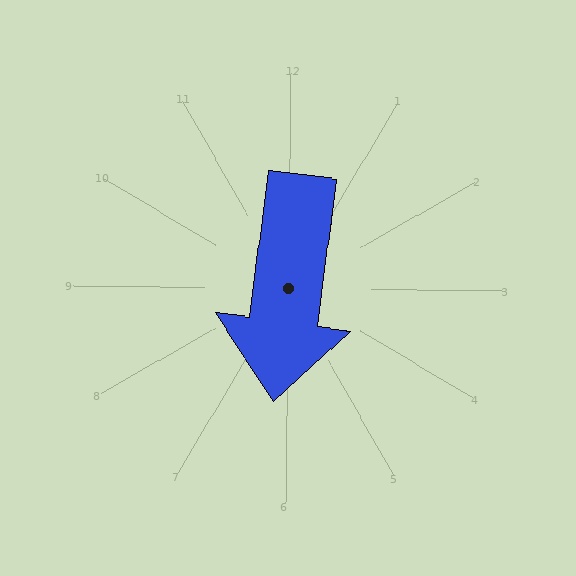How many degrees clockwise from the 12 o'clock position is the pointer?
Approximately 187 degrees.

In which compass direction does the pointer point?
South.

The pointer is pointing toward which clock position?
Roughly 6 o'clock.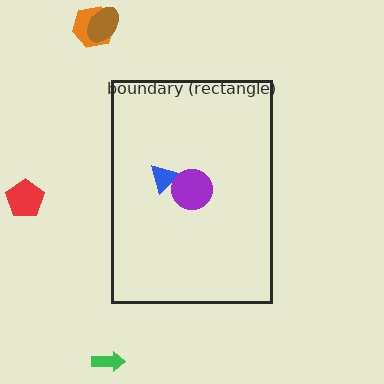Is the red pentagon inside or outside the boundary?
Outside.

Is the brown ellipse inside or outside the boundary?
Outside.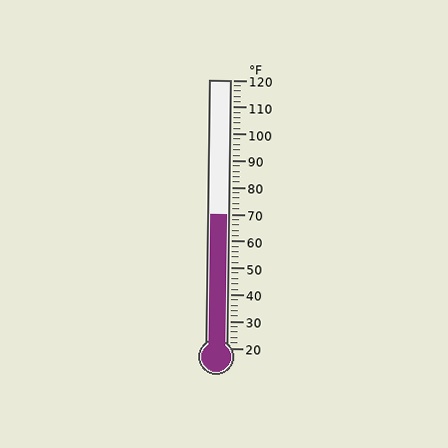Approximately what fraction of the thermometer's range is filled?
The thermometer is filled to approximately 50% of its range.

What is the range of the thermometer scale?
The thermometer scale ranges from 20°F to 120°F.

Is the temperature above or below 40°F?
The temperature is above 40°F.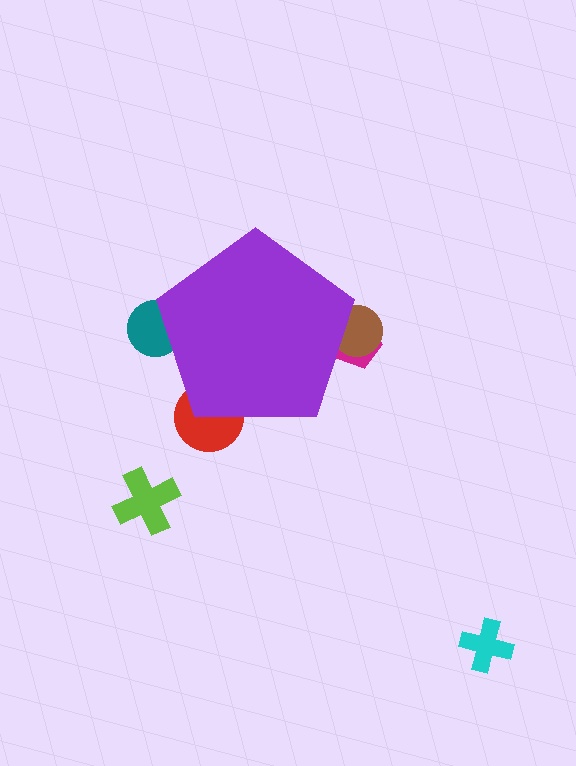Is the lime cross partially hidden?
No, the lime cross is fully visible.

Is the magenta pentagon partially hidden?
Yes, the magenta pentagon is partially hidden behind the purple pentagon.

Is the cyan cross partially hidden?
No, the cyan cross is fully visible.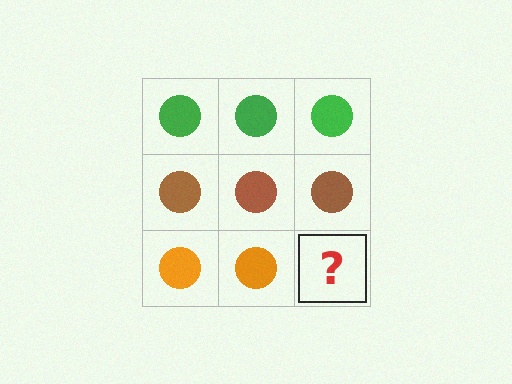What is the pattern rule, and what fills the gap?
The rule is that each row has a consistent color. The gap should be filled with an orange circle.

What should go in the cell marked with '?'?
The missing cell should contain an orange circle.